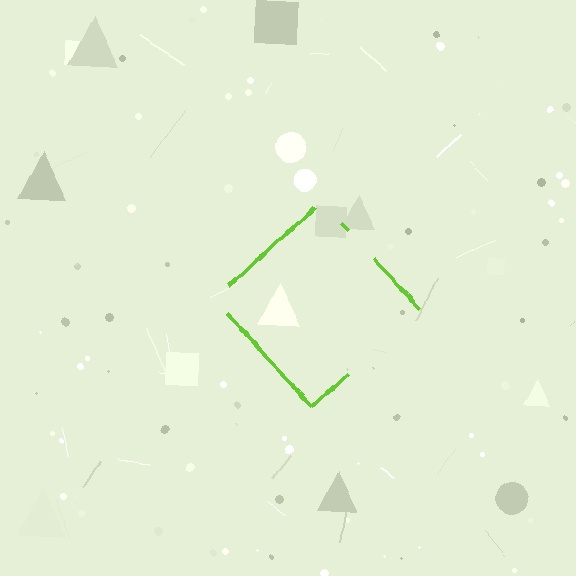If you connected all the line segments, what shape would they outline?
They would outline a diamond.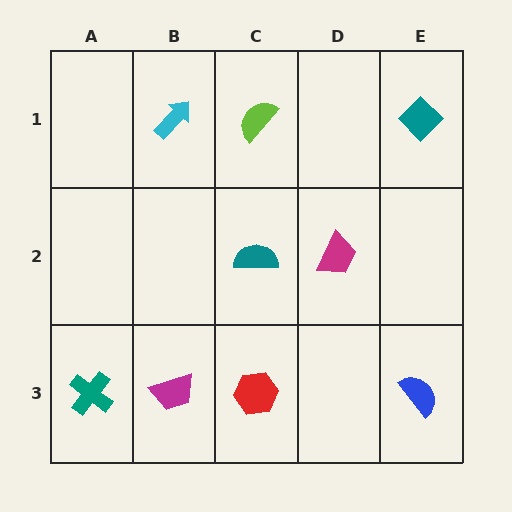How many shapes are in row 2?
2 shapes.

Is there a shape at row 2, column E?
No, that cell is empty.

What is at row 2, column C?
A teal semicircle.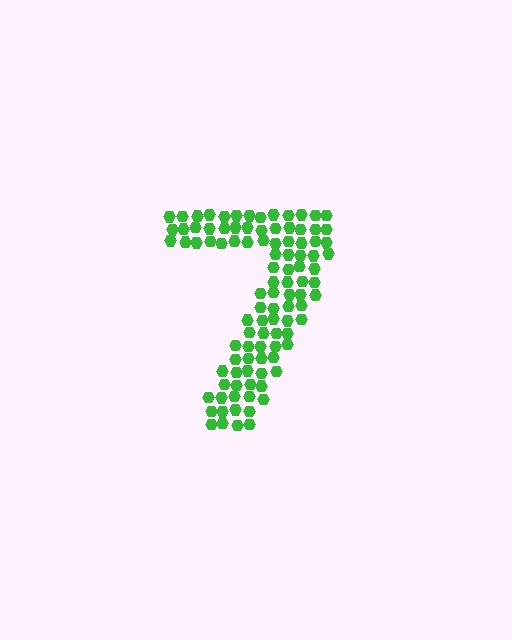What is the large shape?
The large shape is the digit 7.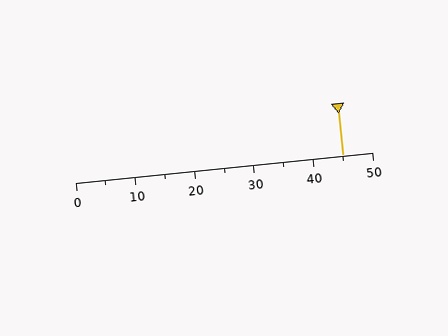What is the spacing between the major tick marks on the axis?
The major ticks are spaced 10 apart.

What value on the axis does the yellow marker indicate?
The marker indicates approximately 45.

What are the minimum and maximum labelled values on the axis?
The axis runs from 0 to 50.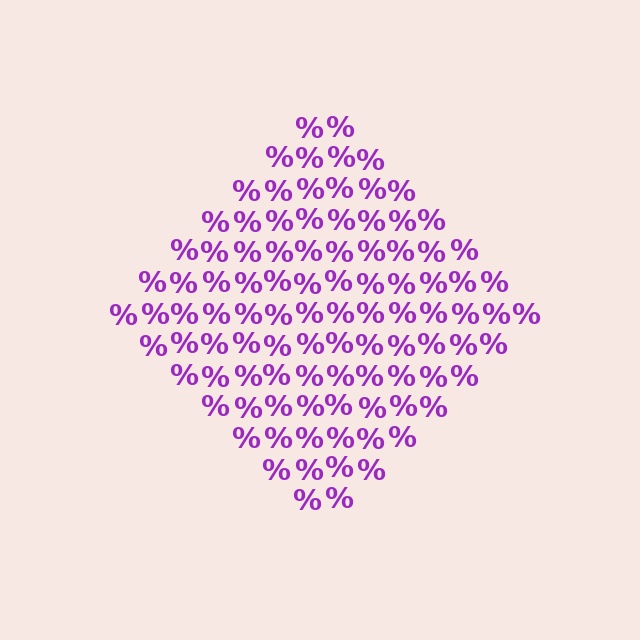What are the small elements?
The small elements are percent signs.